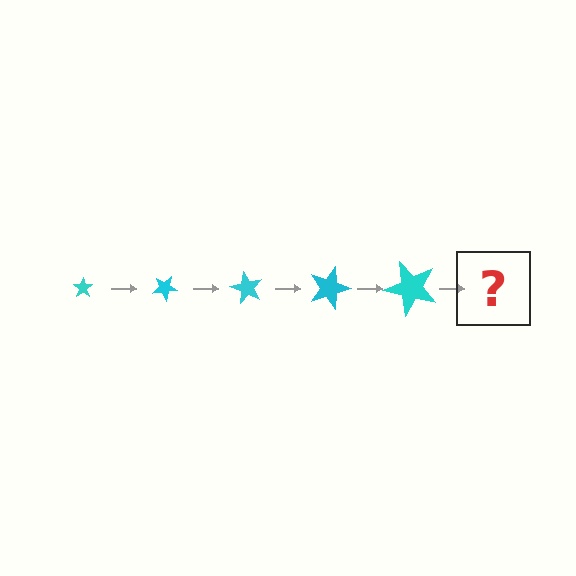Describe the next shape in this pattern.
It should be a star, larger than the previous one and rotated 150 degrees from the start.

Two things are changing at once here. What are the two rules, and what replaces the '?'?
The two rules are that the star grows larger each step and it rotates 30 degrees each step. The '?' should be a star, larger than the previous one and rotated 150 degrees from the start.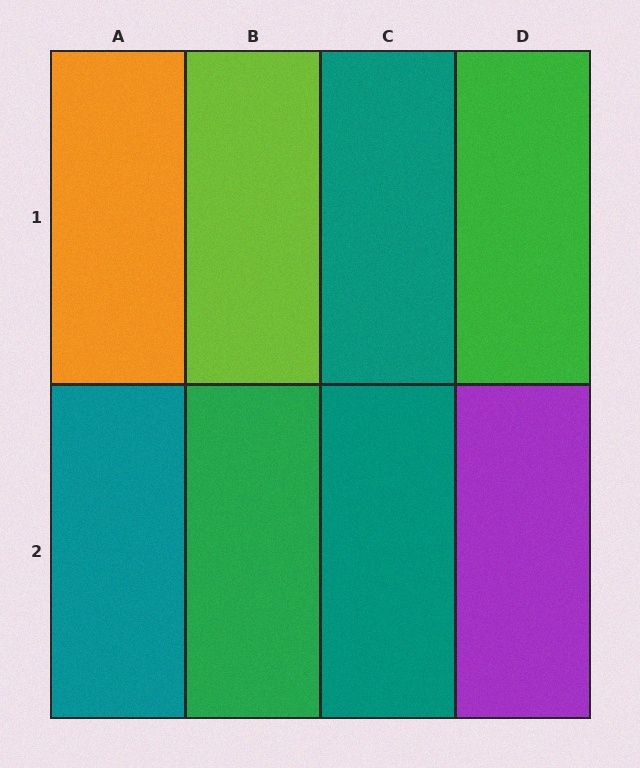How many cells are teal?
3 cells are teal.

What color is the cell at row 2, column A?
Teal.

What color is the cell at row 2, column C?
Teal.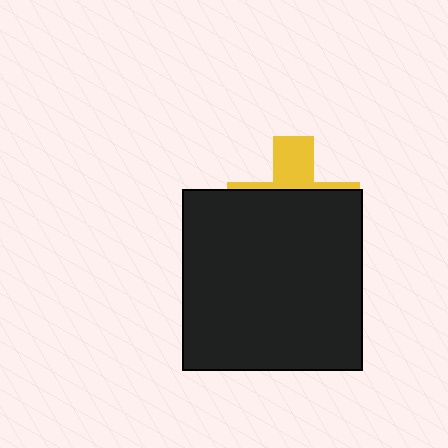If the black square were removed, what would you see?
You would see the complete yellow cross.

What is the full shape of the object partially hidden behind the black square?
The partially hidden object is a yellow cross.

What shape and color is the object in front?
The object in front is a black square.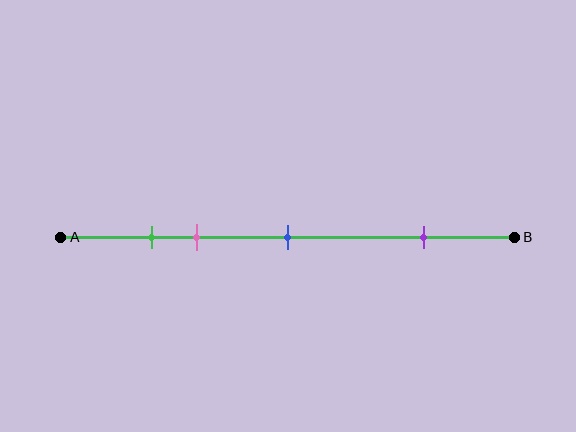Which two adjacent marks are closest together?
The green and pink marks are the closest adjacent pair.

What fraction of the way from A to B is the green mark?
The green mark is approximately 20% (0.2) of the way from A to B.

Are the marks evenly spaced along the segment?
No, the marks are not evenly spaced.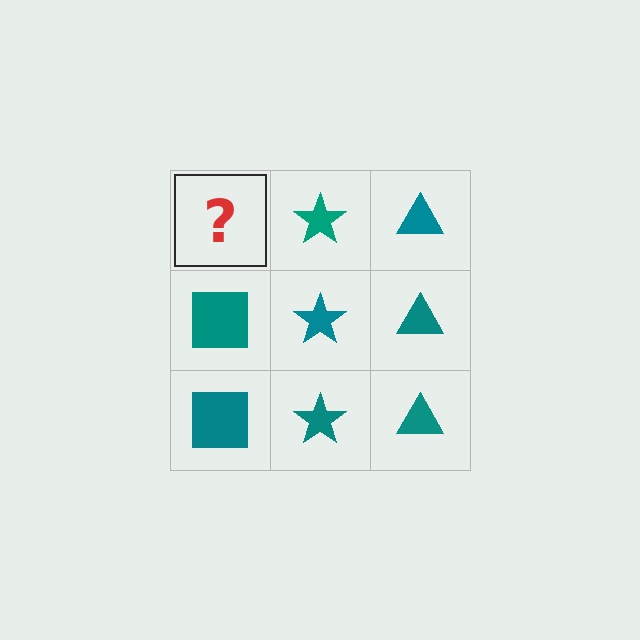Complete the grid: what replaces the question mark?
The question mark should be replaced with a teal square.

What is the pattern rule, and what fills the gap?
The rule is that each column has a consistent shape. The gap should be filled with a teal square.